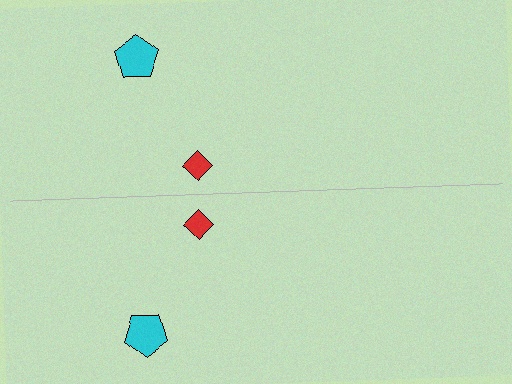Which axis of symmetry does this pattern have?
The pattern has a horizontal axis of symmetry running through the center of the image.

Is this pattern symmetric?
Yes, this pattern has bilateral (reflection) symmetry.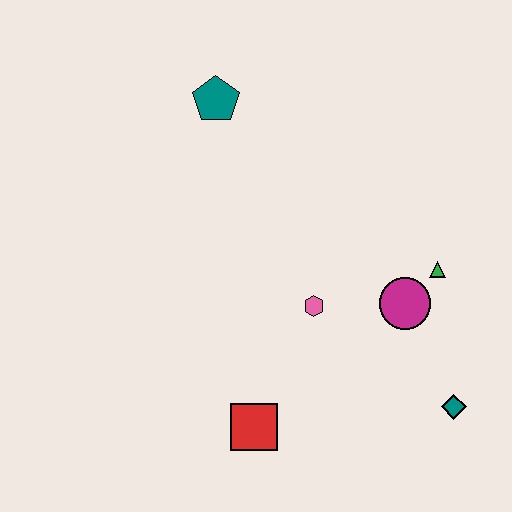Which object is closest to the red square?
The pink hexagon is closest to the red square.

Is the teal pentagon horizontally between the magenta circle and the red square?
No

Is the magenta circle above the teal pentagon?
No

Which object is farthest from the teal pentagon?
The teal diamond is farthest from the teal pentagon.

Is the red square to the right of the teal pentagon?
Yes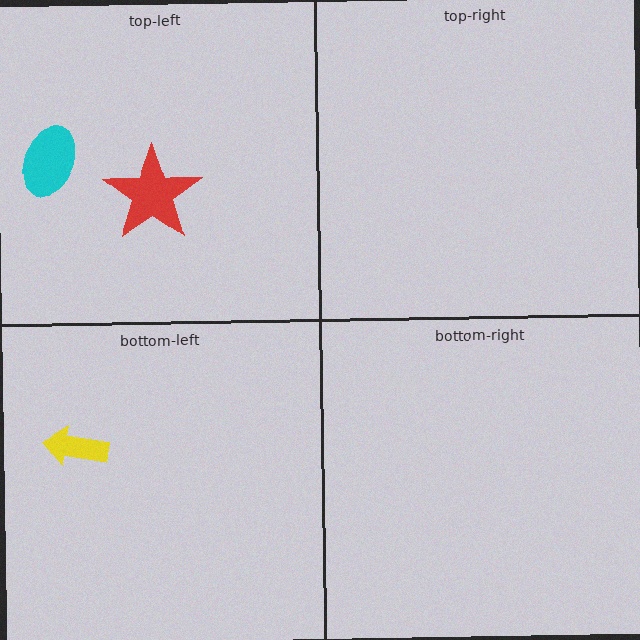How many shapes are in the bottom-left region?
1.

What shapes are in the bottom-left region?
The yellow arrow.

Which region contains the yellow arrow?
The bottom-left region.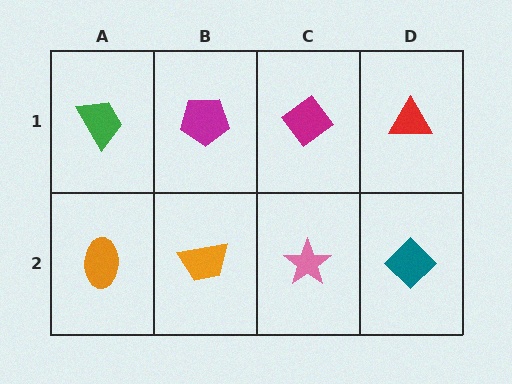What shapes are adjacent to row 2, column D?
A red triangle (row 1, column D), a pink star (row 2, column C).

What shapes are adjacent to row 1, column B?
An orange trapezoid (row 2, column B), a green trapezoid (row 1, column A), a magenta diamond (row 1, column C).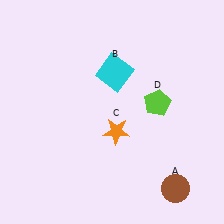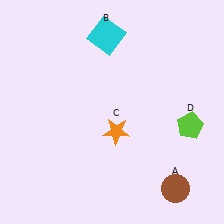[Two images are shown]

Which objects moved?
The objects that moved are: the cyan square (B), the lime pentagon (D).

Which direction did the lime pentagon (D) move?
The lime pentagon (D) moved right.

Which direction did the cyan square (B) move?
The cyan square (B) moved up.